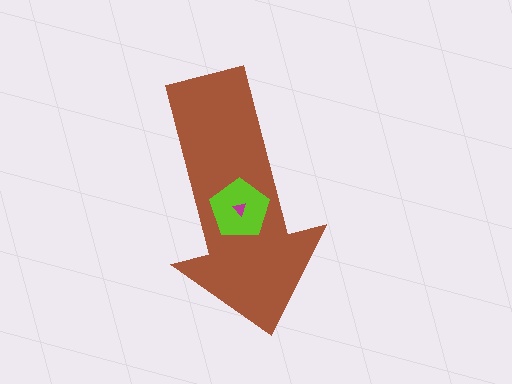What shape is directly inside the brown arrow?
The lime pentagon.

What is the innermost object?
The magenta triangle.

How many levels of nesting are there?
3.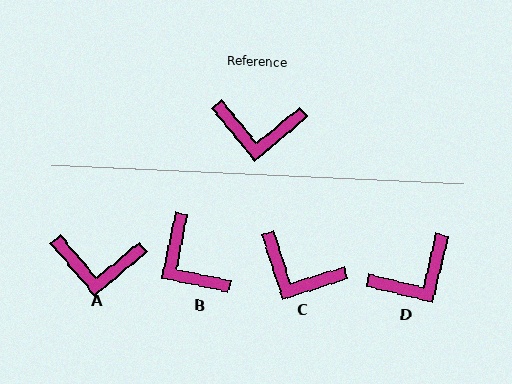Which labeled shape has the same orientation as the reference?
A.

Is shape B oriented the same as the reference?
No, it is off by about 51 degrees.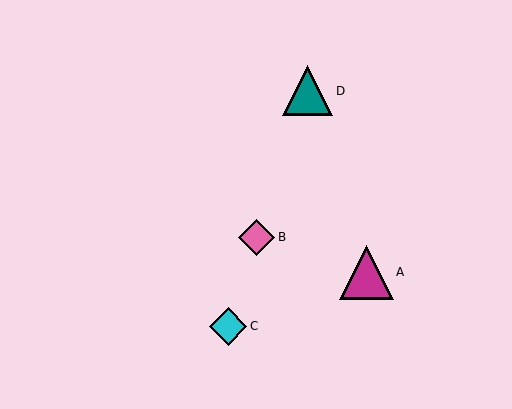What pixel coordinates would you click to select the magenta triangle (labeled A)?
Click at (367, 272) to select the magenta triangle A.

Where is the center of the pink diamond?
The center of the pink diamond is at (257, 237).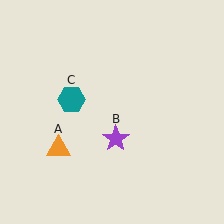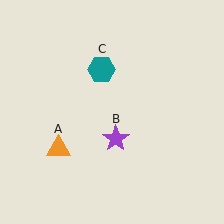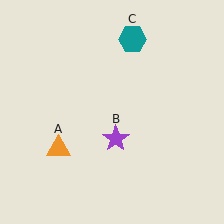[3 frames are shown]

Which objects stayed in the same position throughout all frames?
Orange triangle (object A) and purple star (object B) remained stationary.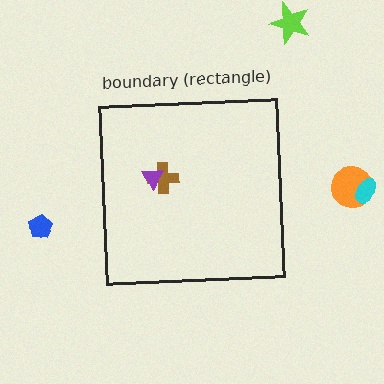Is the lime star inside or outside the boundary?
Outside.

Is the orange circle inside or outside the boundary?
Outside.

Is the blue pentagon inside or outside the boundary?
Outside.